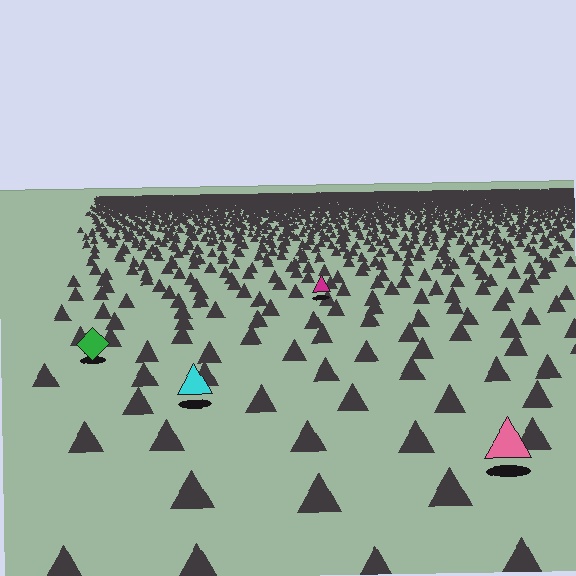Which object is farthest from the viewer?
The magenta triangle is farthest from the viewer. It appears smaller and the ground texture around it is denser.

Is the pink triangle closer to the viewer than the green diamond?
Yes. The pink triangle is closer — you can tell from the texture gradient: the ground texture is coarser near it.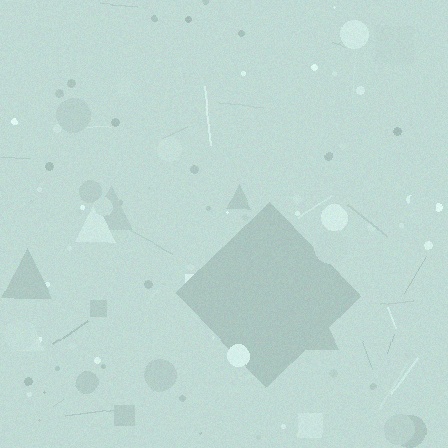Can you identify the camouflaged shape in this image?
The camouflaged shape is a diamond.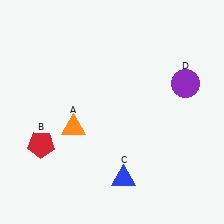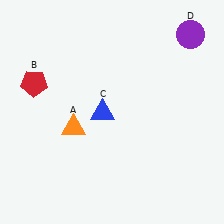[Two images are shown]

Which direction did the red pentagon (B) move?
The red pentagon (B) moved up.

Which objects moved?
The objects that moved are: the red pentagon (B), the blue triangle (C), the purple circle (D).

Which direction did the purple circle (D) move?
The purple circle (D) moved up.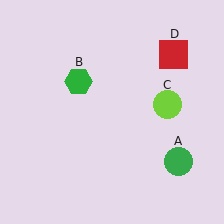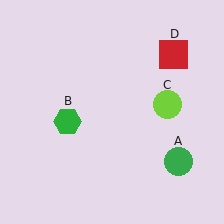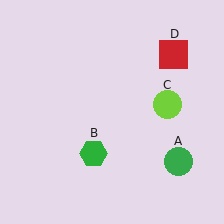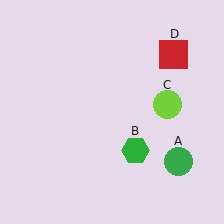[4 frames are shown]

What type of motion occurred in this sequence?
The green hexagon (object B) rotated counterclockwise around the center of the scene.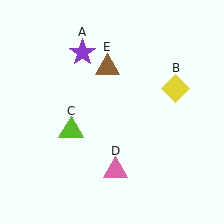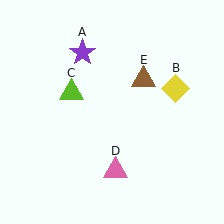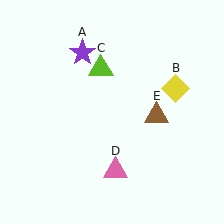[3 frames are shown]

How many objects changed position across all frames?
2 objects changed position: lime triangle (object C), brown triangle (object E).